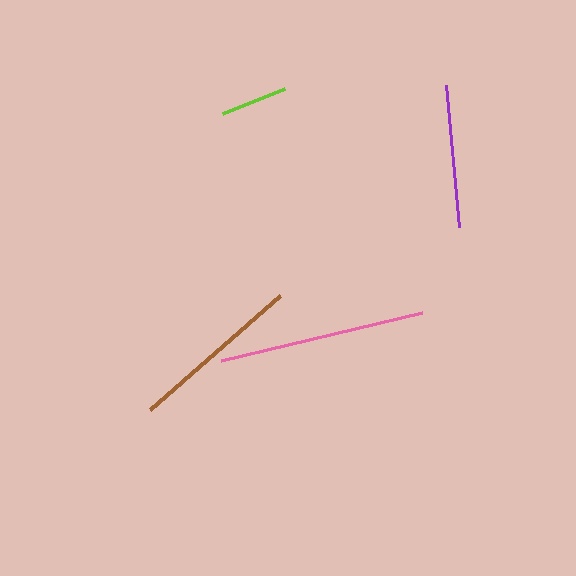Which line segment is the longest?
The pink line is the longest at approximately 206 pixels.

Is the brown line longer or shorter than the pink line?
The pink line is longer than the brown line.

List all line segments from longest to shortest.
From longest to shortest: pink, brown, purple, lime.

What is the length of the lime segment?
The lime segment is approximately 67 pixels long.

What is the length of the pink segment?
The pink segment is approximately 206 pixels long.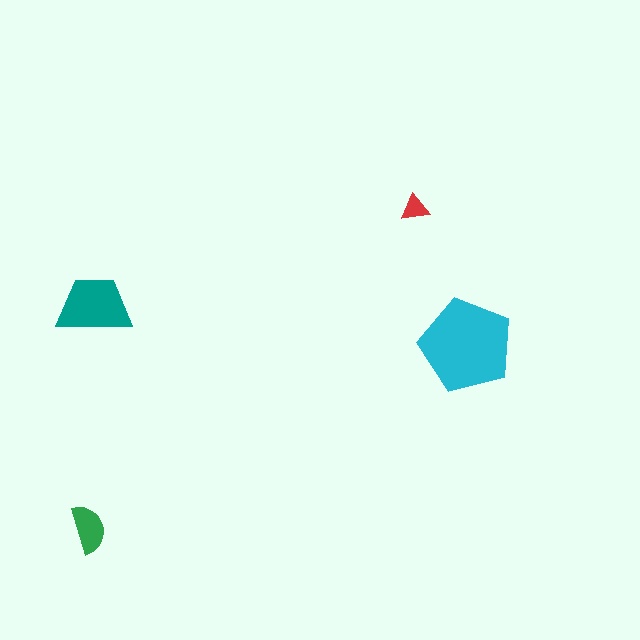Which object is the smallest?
The red triangle.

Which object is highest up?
The red triangle is topmost.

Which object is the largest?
The cyan pentagon.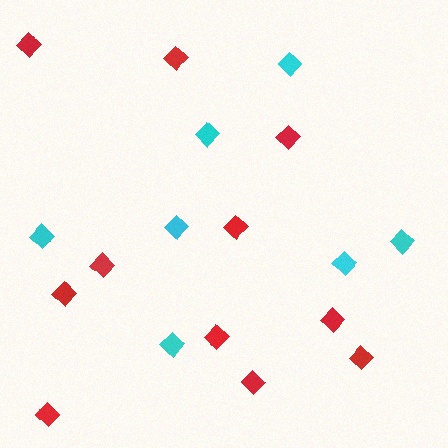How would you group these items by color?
There are 2 groups: one group of red diamonds (11) and one group of cyan diamonds (7).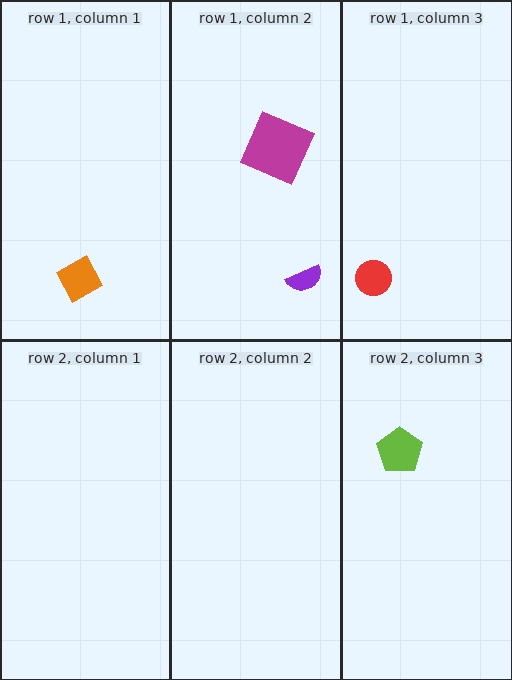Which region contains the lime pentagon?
The row 2, column 3 region.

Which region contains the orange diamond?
The row 1, column 1 region.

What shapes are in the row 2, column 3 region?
The lime pentagon.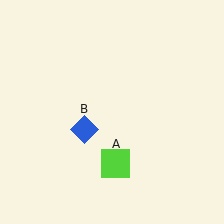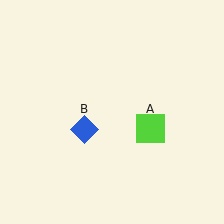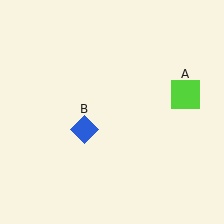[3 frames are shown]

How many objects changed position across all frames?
1 object changed position: lime square (object A).